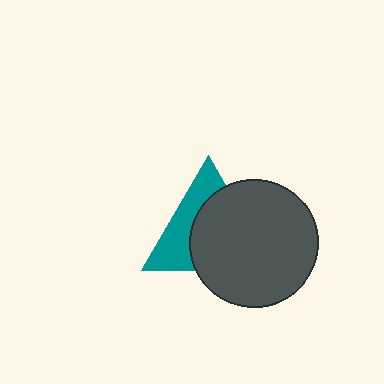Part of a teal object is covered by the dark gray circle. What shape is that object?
It is a triangle.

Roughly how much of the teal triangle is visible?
A small part of it is visible (roughly 41%).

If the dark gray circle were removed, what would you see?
You would see the complete teal triangle.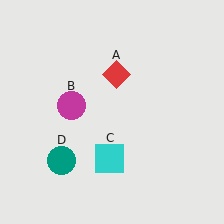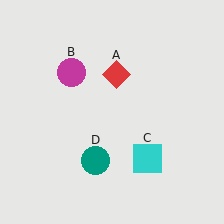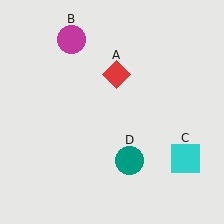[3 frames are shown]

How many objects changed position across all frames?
3 objects changed position: magenta circle (object B), cyan square (object C), teal circle (object D).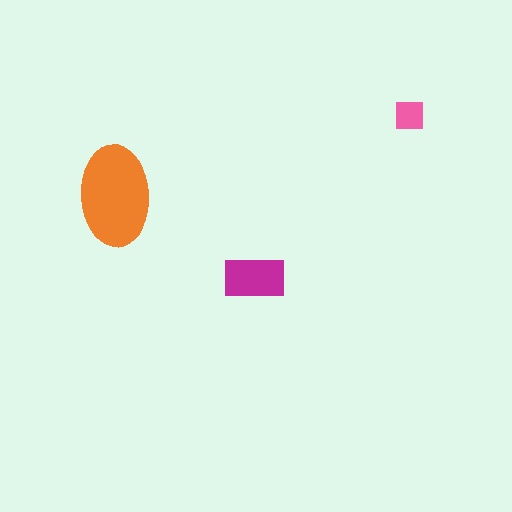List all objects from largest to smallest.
The orange ellipse, the magenta rectangle, the pink square.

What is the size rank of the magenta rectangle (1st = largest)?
2nd.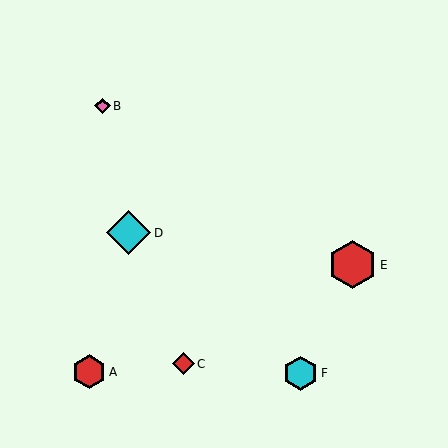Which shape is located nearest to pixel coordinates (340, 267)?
The red hexagon (labeled E) at (352, 265) is nearest to that location.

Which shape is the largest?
The red hexagon (labeled E) is the largest.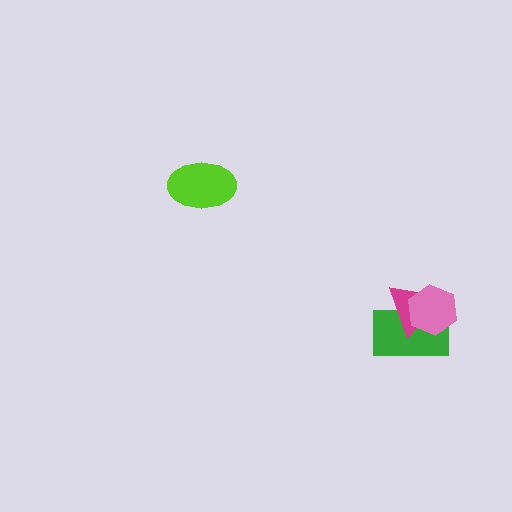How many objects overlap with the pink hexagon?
2 objects overlap with the pink hexagon.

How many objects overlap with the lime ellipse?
0 objects overlap with the lime ellipse.